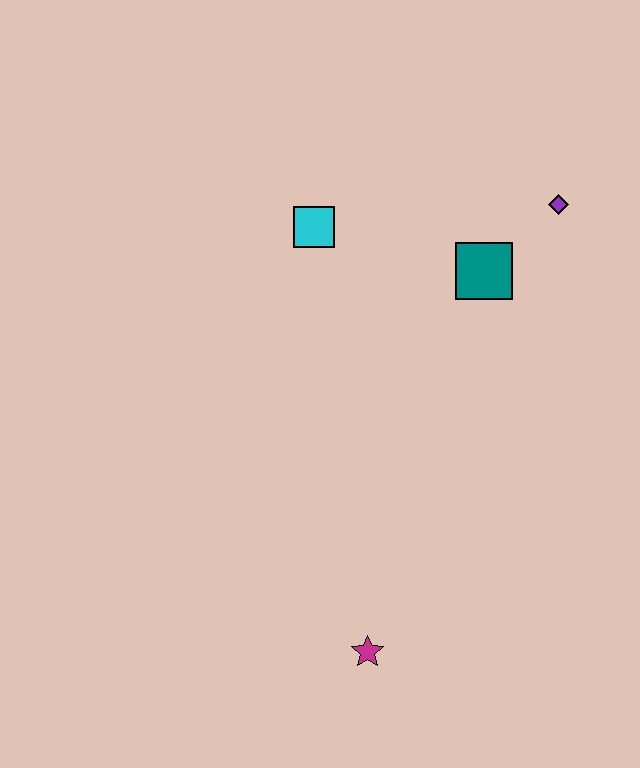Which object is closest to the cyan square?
The teal square is closest to the cyan square.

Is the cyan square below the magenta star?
No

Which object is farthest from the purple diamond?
The magenta star is farthest from the purple diamond.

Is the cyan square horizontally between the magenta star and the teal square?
No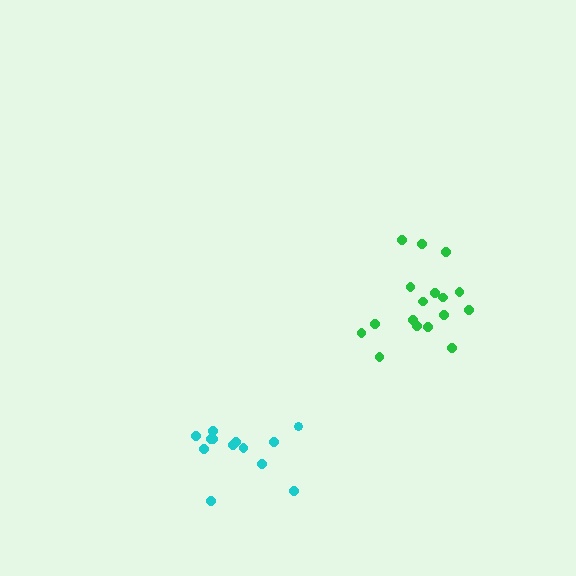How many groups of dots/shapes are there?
There are 2 groups.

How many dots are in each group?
Group 1: 13 dots, Group 2: 17 dots (30 total).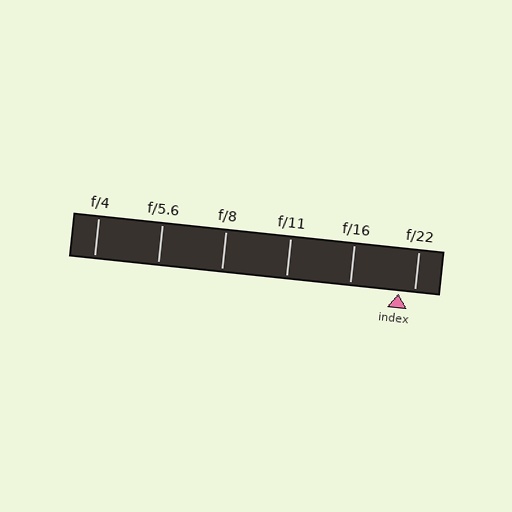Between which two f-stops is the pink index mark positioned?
The index mark is between f/16 and f/22.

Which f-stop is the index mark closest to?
The index mark is closest to f/22.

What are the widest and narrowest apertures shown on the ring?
The widest aperture shown is f/4 and the narrowest is f/22.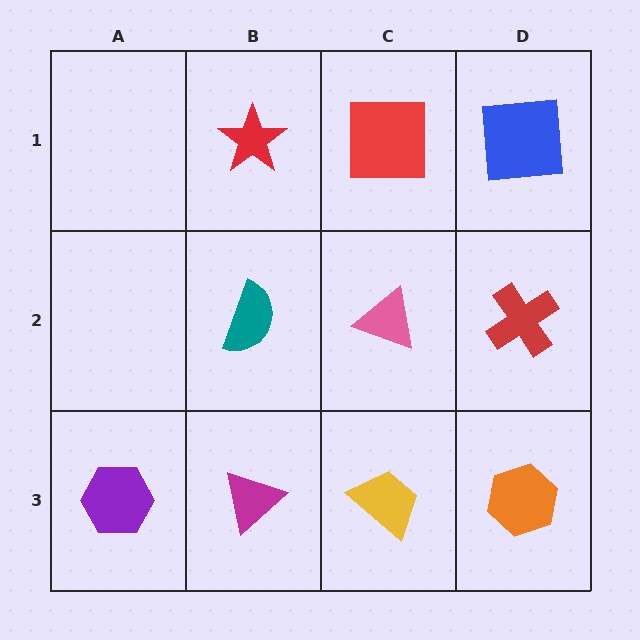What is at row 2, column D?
A red cross.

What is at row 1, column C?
A red square.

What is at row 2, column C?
A pink triangle.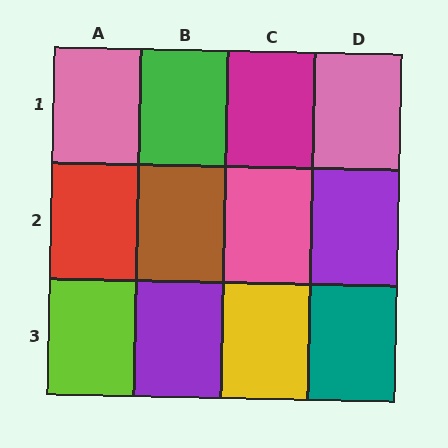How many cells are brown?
1 cell is brown.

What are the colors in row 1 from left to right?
Pink, green, magenta, pink.